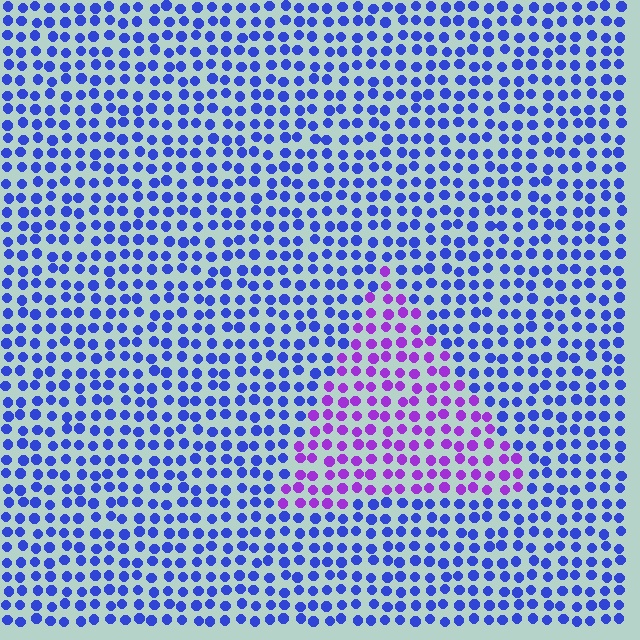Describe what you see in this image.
The image is filled with small blue elements in a uniform arrangement. A triangle-shaped region is visible where the elements are tinted to a slightly different hue, forming a subtle color boundary.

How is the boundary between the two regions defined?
The boundary is defined purely by a slight shift in hue (about 49 degrees). Spacing, size, and orientation are identical on both sides.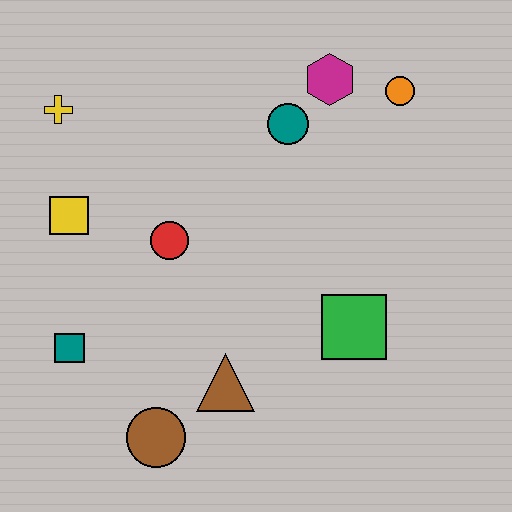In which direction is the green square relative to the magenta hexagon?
The green square is below the magenta hexagon.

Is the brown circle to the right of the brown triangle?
No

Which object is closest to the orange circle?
The magenta hexagon is closest to the orange circle.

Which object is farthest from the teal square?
The orange circle is farthest from the teal square.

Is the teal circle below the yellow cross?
Yes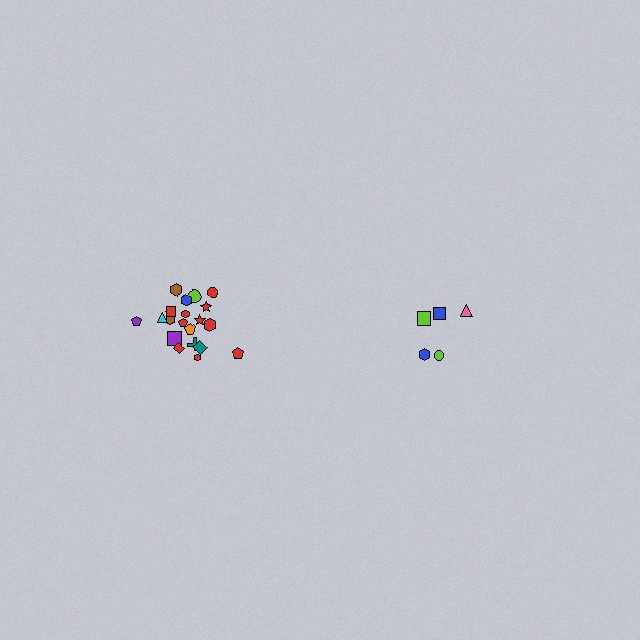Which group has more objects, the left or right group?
The left group.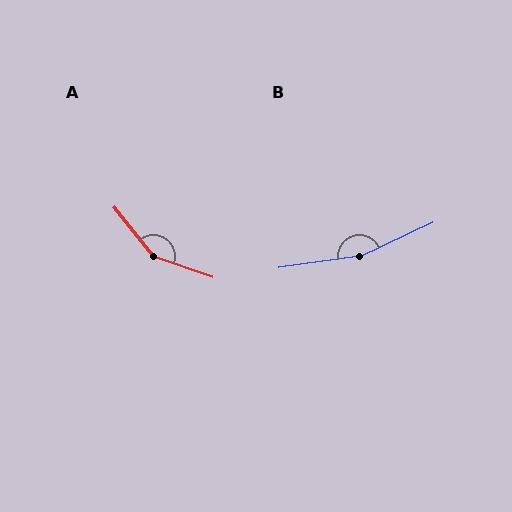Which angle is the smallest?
A, at approximately 148 degrees.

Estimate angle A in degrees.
Approximately 148 degrees.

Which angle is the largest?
B, at approximately 163 degrees.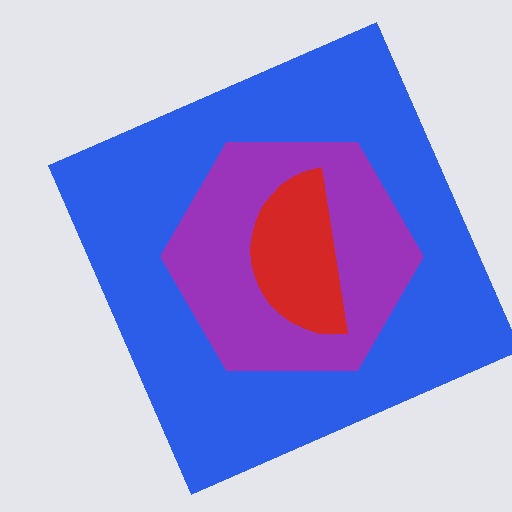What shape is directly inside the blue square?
The purple hexagon.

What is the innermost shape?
The red semicircle.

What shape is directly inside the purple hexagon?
The red semicircle.